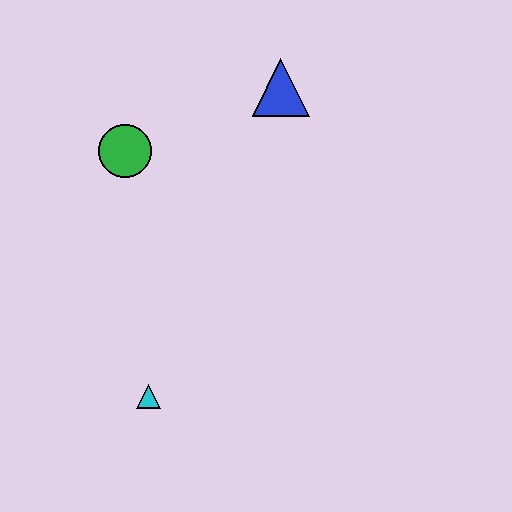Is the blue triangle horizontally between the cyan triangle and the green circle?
No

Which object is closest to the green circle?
The blue triangle is closest to the green circle.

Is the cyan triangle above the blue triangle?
No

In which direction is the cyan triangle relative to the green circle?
The cyan triangle is below the green circle.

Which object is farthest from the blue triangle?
The cyan triangle is farthest from the blue triangle.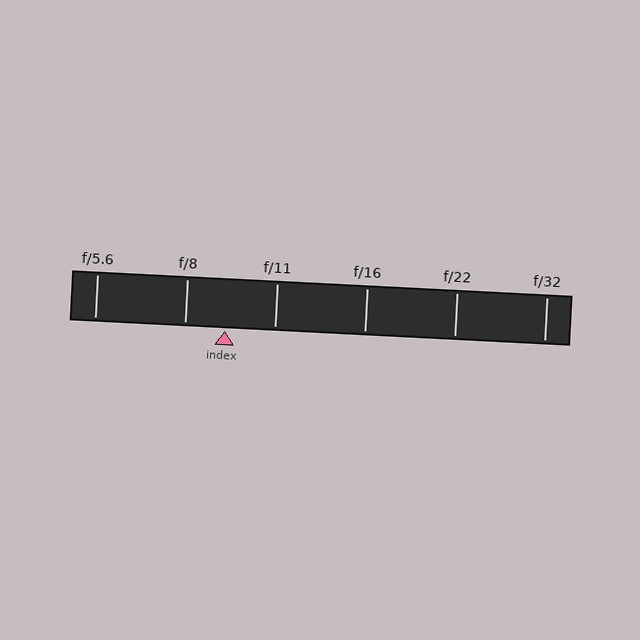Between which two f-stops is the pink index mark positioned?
The index mark is between f/8 and f/11.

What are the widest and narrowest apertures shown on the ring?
The widest aperture shown is f/5.6 and the narrowest is f/32.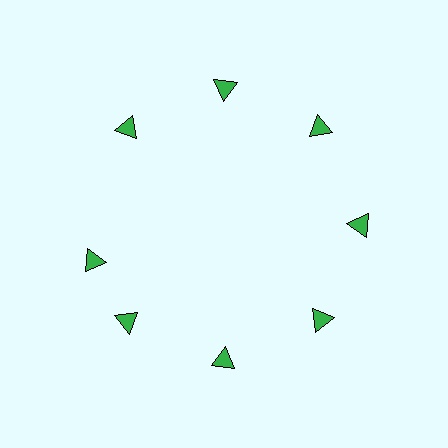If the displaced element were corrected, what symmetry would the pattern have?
It would have 8-fold rotational symmetry — the pattern would map onto itself every 45 degrees.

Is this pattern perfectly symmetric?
No. The 8 green triangles are arranged in a ring, but one element near the 9 o'clock position is rotated out of alignment along the ring, breaking the 8-fold rotational symmetry.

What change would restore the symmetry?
The symmetry would be restored by rotating it back into even spacing with its neighbors so that all 8 triangles sit at equal angles and equal distance from the center.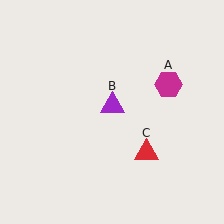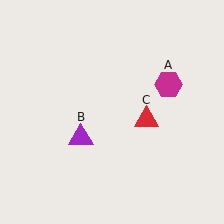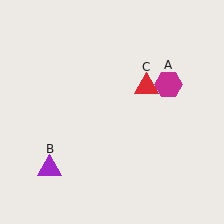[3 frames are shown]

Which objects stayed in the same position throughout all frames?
Magenta hexagon (object A) remained stationary.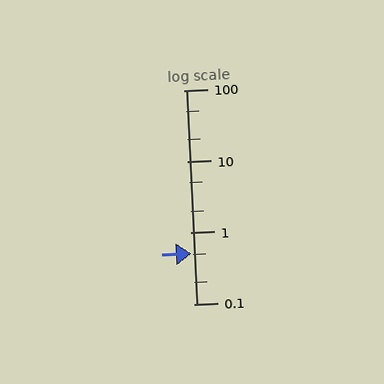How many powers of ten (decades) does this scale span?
The scale spans 3 decades, from 0.1 to 100.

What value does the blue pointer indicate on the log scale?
The pointer indicates approximately 0.51.